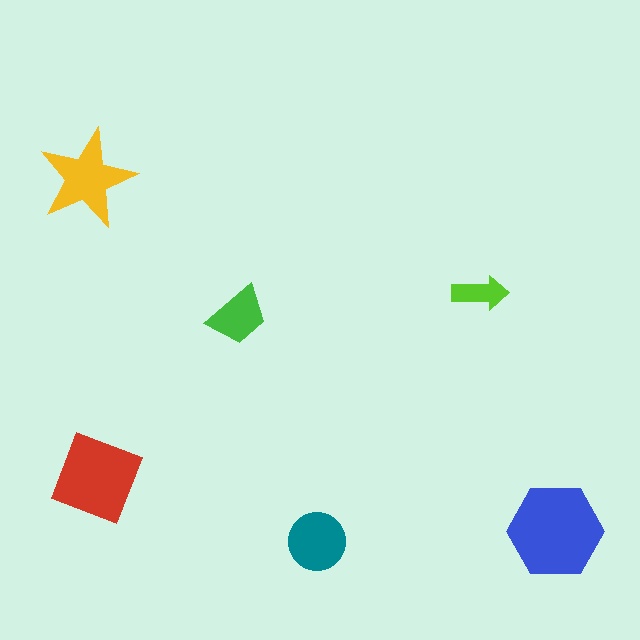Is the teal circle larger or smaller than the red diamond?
Smaller.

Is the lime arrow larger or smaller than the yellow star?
Smaller.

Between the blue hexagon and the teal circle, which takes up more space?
The blue hexagon.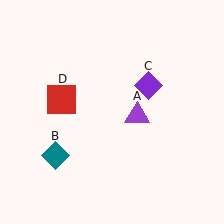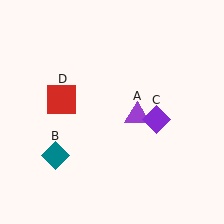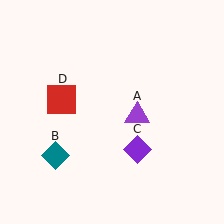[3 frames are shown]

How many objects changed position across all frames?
1 object changed position: purple diamond (object C).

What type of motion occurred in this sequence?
The purple diamond (object C) rotated clockwise around the center of the scene.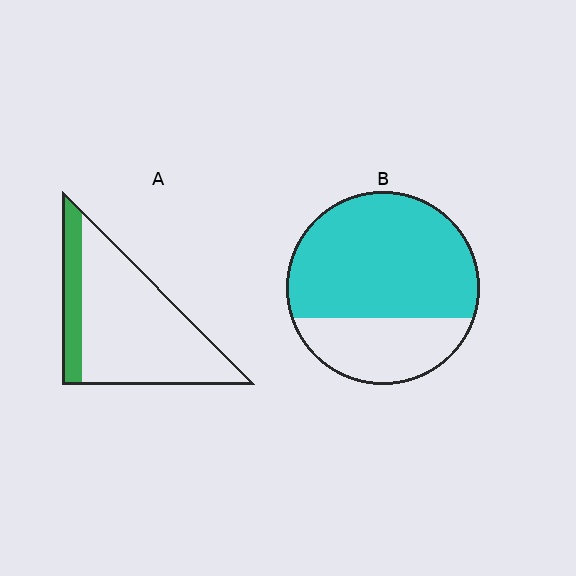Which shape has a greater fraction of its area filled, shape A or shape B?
Shape B.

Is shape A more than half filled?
No.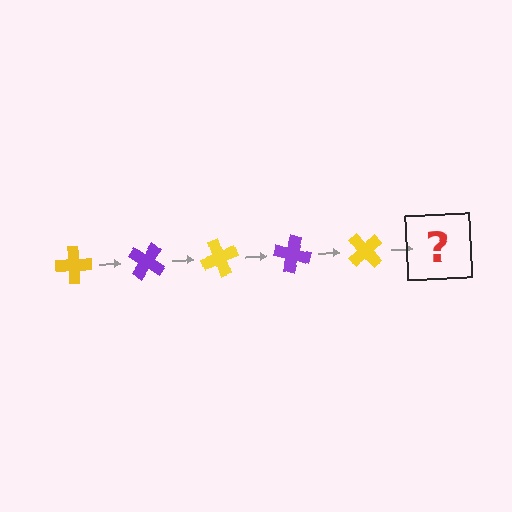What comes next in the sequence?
The next element should be a purple cross, rotated 175 degrees from the start.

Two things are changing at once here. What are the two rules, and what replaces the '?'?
The two rules are that it rotates 35 degrees each step and the color cycles through yellow and purple. The '?' should be a purple cross, rotated 175 degrees from the start.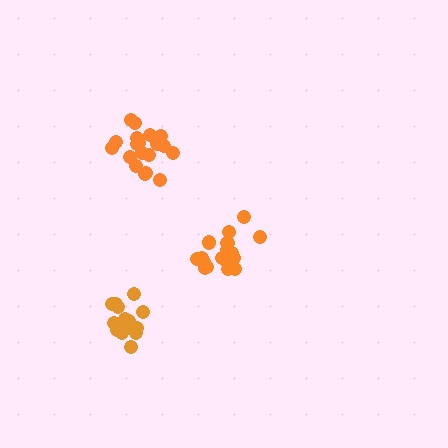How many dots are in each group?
Group 1: 20 dots, Group 2: 15 dots, Group 3: 19 dots (54 total).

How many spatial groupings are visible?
There are 3 spatial groupings.